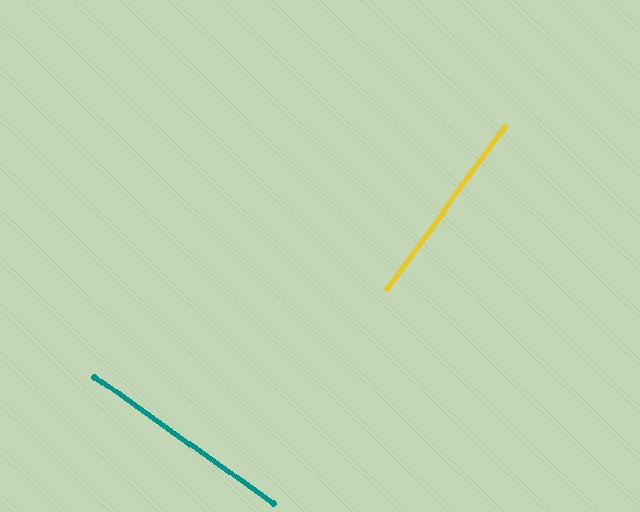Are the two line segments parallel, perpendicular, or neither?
Perpendicular — they meet at approximately 89°.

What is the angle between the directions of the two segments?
Approximately 89 degrees.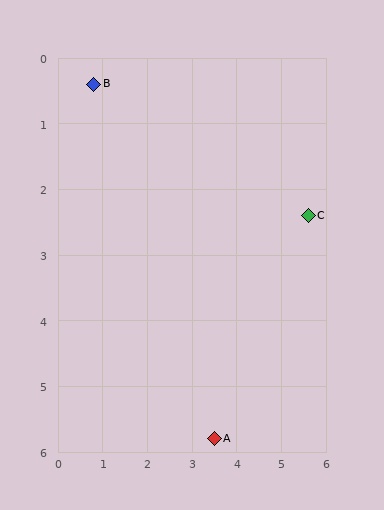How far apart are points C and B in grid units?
Points C and B are about 5.2 grid units apart.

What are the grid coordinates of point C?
Point C is at approximately (5.6, 2.4).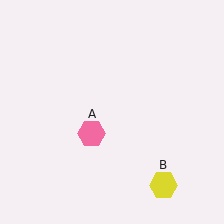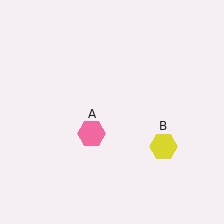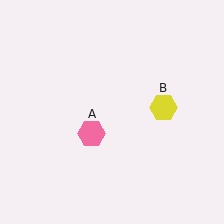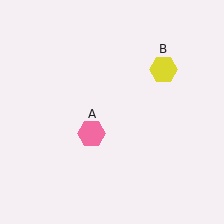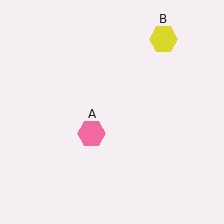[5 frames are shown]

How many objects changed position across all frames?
1 object changed position: yellow hexagon (object B).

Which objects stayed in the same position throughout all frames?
Pink hexagon (object A) remained stationary.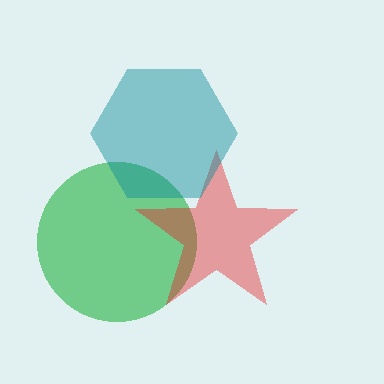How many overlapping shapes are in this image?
There are 3 overlapping shapes in the image.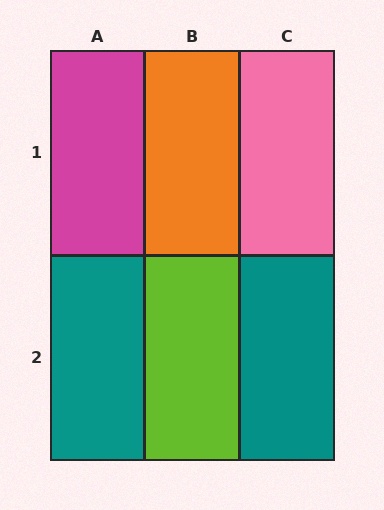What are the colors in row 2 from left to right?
Teal, lime, teal.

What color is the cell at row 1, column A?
Magenta.